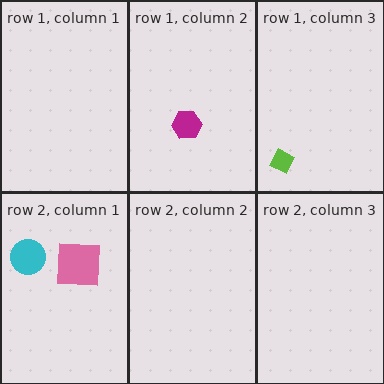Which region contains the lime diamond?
The row 1, column 3 region.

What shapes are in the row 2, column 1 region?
The pink square, the cyan circle.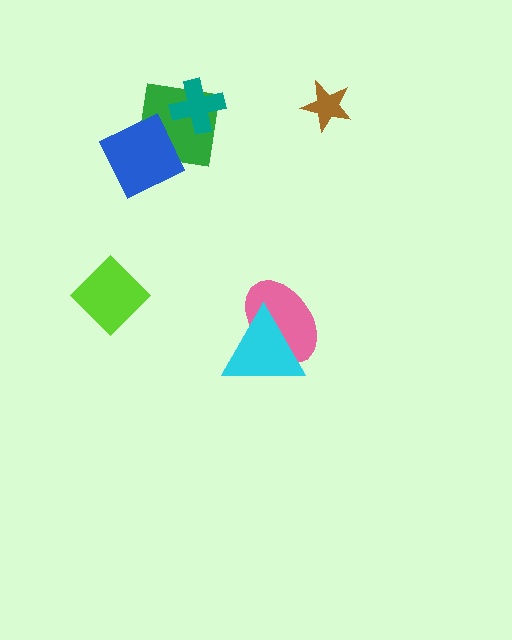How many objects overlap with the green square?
2 objects overlap with the green square.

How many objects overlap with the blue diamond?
1 object overlaps with the blue diamond.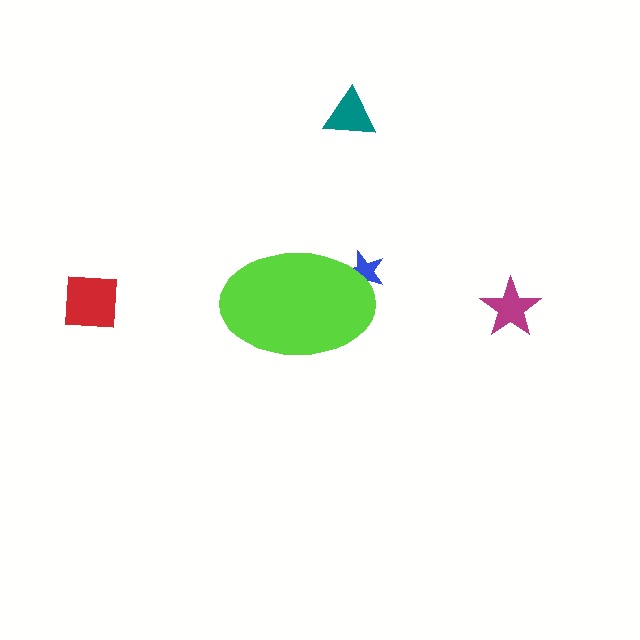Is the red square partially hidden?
No, the red square is fully visible.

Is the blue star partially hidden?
Yes, the blue star is partially hidden behind the lime ellipse.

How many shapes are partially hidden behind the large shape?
1 shape is partially hidden.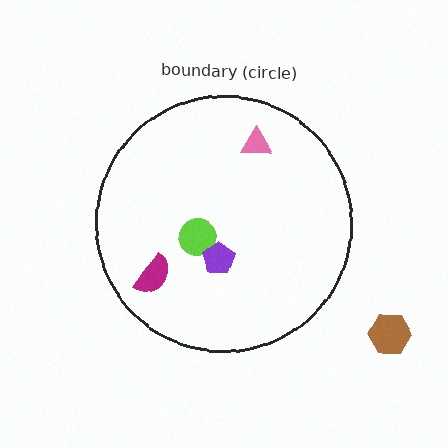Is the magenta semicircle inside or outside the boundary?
Inside.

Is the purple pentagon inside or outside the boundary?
Inside.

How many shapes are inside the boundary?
4 inside, 1 outside.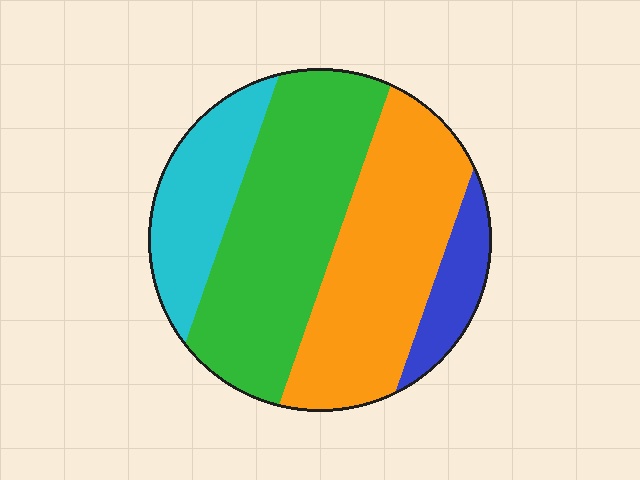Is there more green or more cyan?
Green.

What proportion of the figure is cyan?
Cyan covers about 15% of the figure.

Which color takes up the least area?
Blue, at roughly 10%.